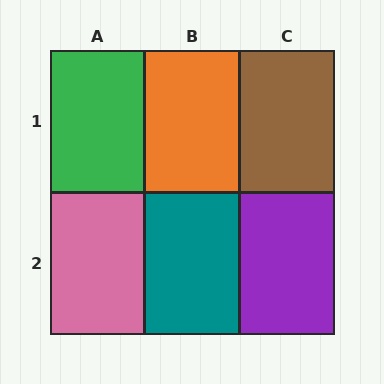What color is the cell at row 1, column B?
Orange.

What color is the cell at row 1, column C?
Brown.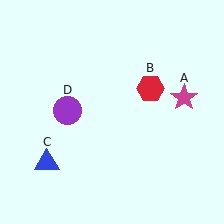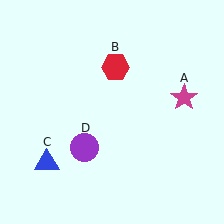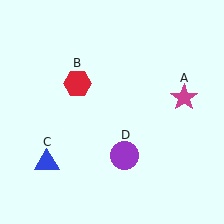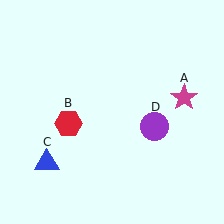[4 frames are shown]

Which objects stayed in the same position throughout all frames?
Magenta star (object A) and blue triangle (object C) remained stationary.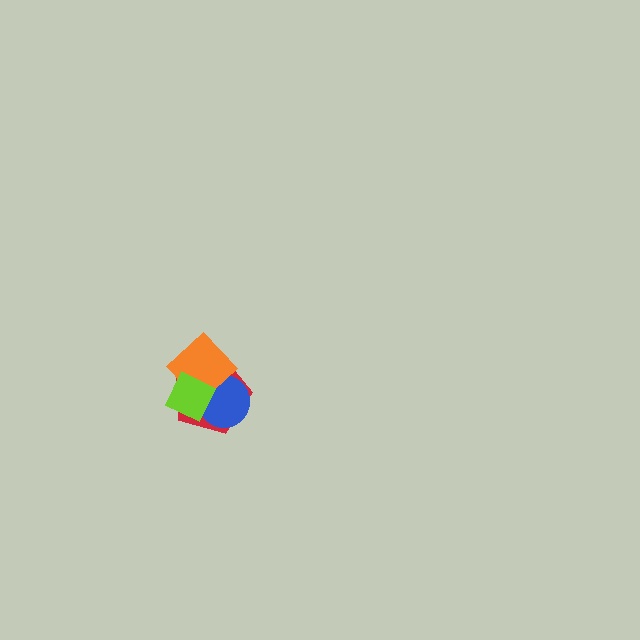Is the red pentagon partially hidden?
Yes, it is partially covered by another shape.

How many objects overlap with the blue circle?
3 objects overlap with the blue circle.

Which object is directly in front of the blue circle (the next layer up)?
The orange diamond is directly in front of the blue circle.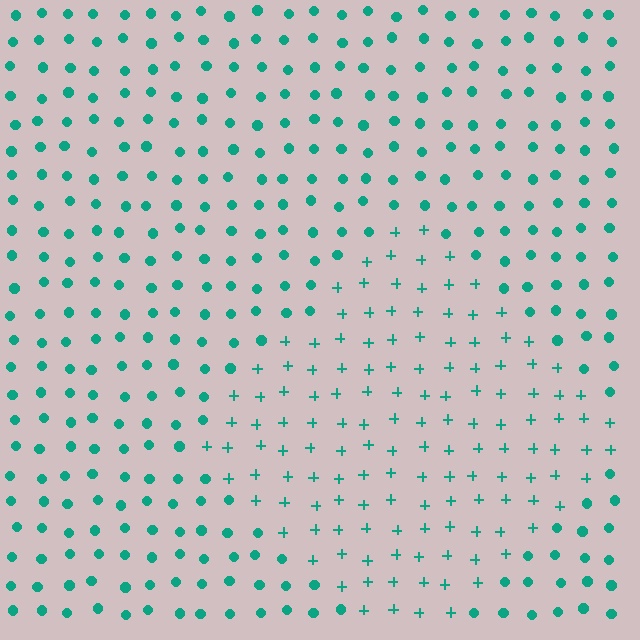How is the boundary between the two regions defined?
The boundary is defined by a change in element shape: plus signs inside vs. circles outside. All elements share the same color and spacing.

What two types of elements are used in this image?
The image uses plus signs inside the diamond region and circles outside it.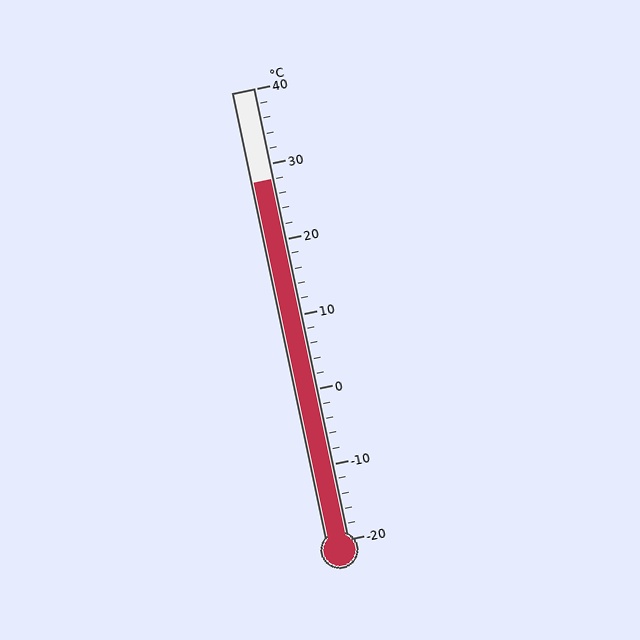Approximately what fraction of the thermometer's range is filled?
The thermometer is filled to approximately 80% of its range.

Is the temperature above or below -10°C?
The temperature is above -10°C.